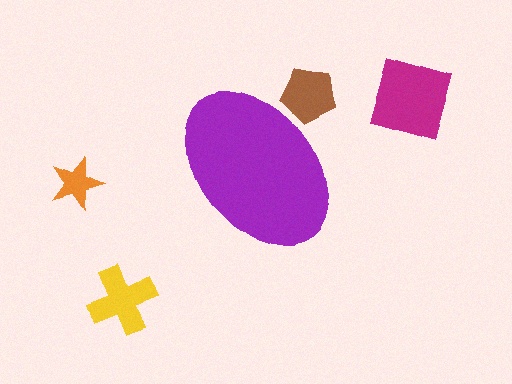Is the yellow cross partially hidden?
No, the yellow cross is fully visible.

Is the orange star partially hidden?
No, the orange star is fully visible.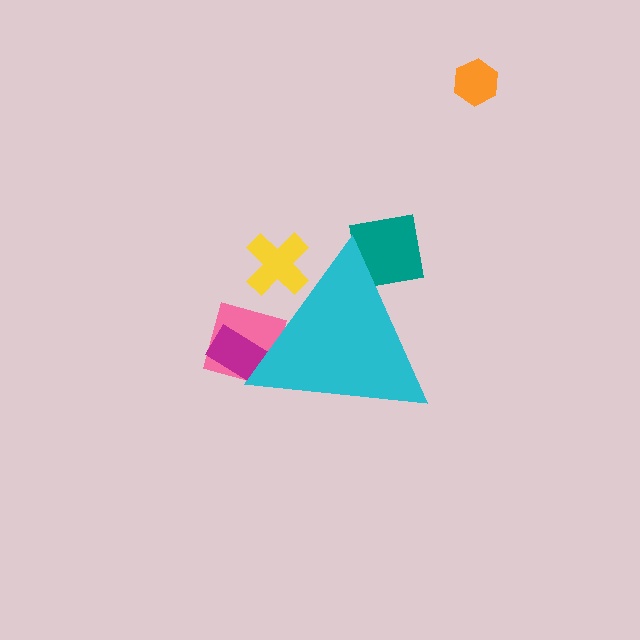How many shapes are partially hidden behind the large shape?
4 shapes are partially hidden.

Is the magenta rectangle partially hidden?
Yes, the magenta rectangle is partially hidden behind the cyan triangle.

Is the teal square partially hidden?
Yes, the teal square is partially hidden behind the cyan triangle.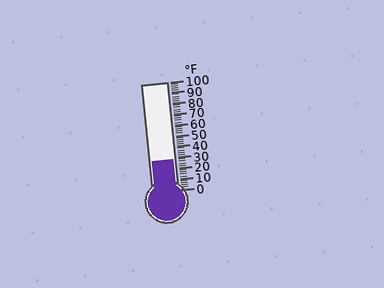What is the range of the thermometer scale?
The thermometer scale ranges from 0°F to 100°F.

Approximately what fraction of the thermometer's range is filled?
The thermometer is filled to approximately 30% of its range.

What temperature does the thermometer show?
The thermometer shows approximately 28°F.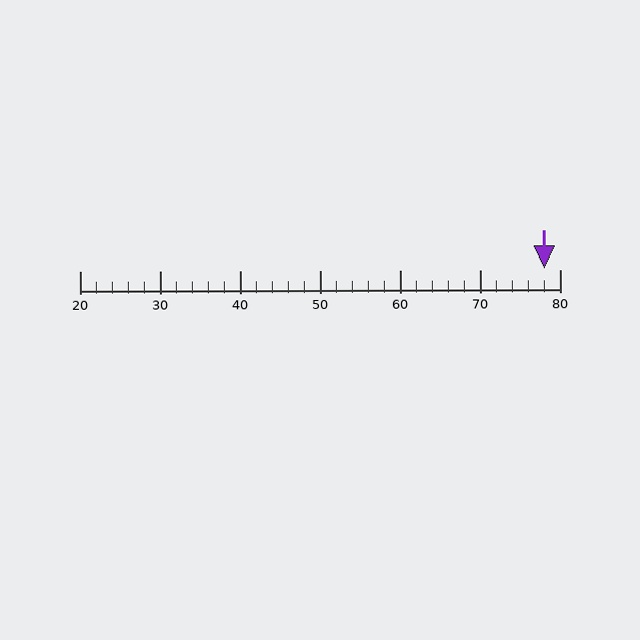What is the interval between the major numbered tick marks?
The major tick marks are spaced 10 units apart.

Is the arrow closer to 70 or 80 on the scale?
The arrow is closer to 80.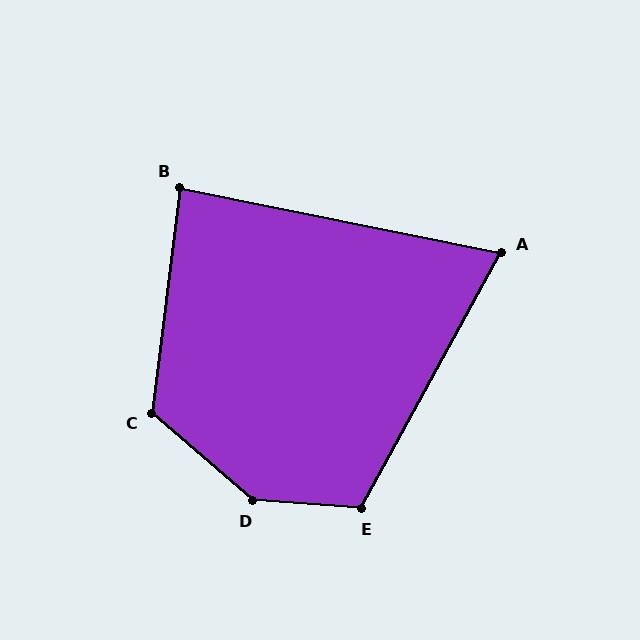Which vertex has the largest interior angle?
D, at approximately 143 degrees.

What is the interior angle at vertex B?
Approximately 86 degrees (approximately right).